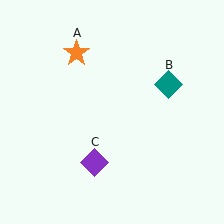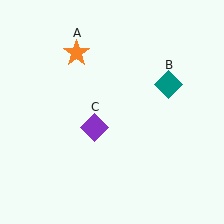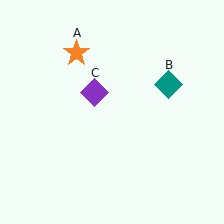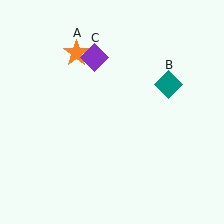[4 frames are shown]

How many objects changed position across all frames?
1 object changed position: purple diamond (object C).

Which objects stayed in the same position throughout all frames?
Orange star (object A) and teal diamond (object B) remained stationary.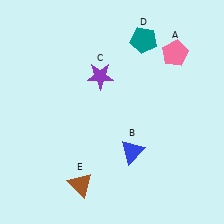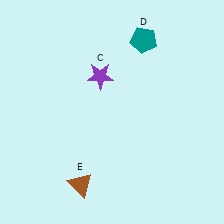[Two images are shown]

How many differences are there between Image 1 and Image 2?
There are 2 differences between the two images.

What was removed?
The pink pentagon (A), the blue triangle (B) were removed in Image 2.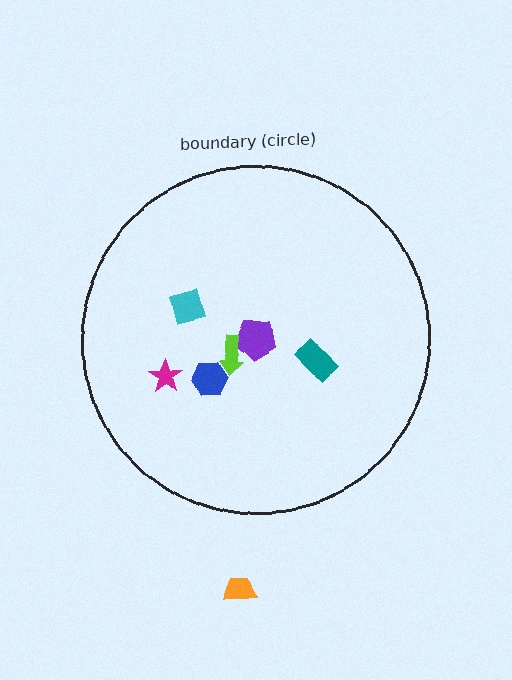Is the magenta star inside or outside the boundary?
Inside.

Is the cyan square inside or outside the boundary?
Inside.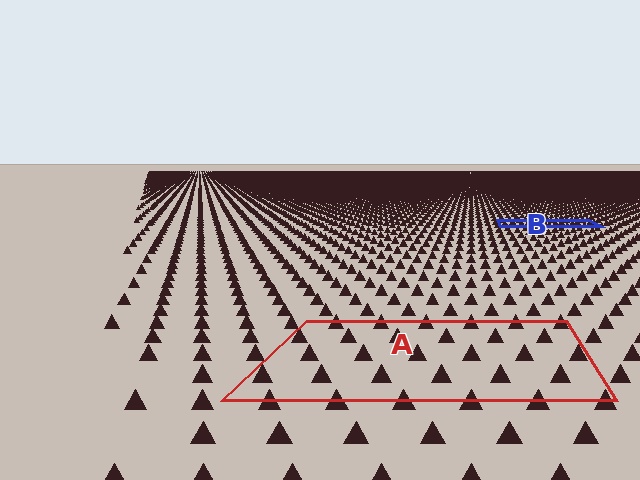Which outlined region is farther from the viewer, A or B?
Region B is farther from the viewer — the texture elements inside it appear smaller and more densely packed.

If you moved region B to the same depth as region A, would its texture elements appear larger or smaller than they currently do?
They would appear larger. At a closer depth, the same texture elements are projected at a bigger on-screen size.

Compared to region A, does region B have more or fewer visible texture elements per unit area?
Region B has more texture elements per unit area — they are packed more densely because it is farther away.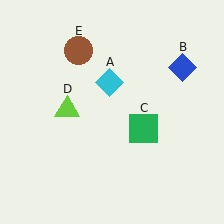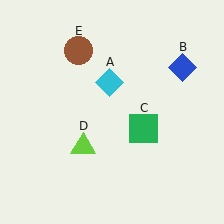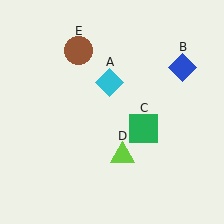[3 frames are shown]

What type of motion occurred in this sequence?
The lime triangle (object D) rotated counterclockwise around the center of the scene.